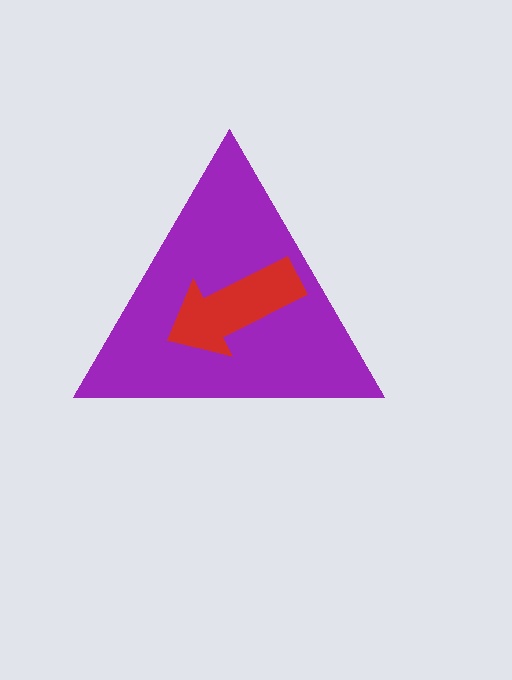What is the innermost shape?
The red arrow.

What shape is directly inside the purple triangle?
The red arrow.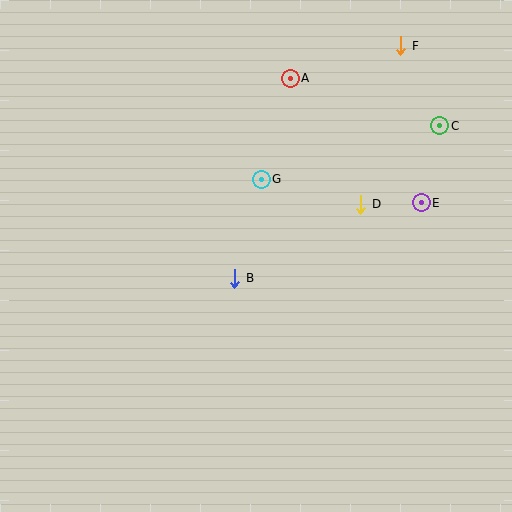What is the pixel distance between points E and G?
The distance between E and G is 162 pixels.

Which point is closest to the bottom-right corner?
Point E is closest to the bottom-right corner.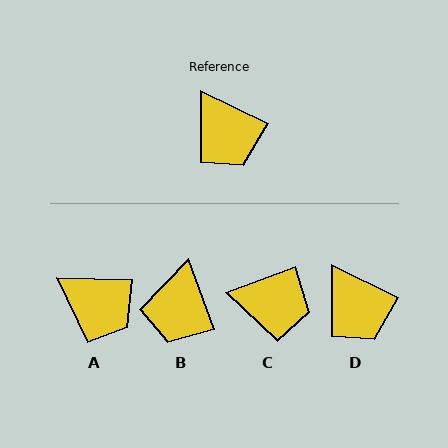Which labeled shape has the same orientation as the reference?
D.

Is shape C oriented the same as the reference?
No, it is off by about 47 degrees.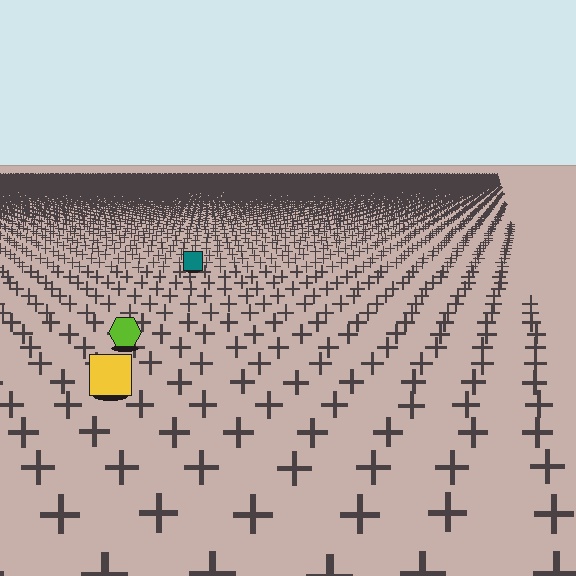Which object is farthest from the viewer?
The teal square is farthest from the viewer. It appears smaller and the ground texture around it is denser.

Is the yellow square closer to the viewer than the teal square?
Yes. The yellow square is closer — you can tell from the texture gradient: the ground texture is coarser near it.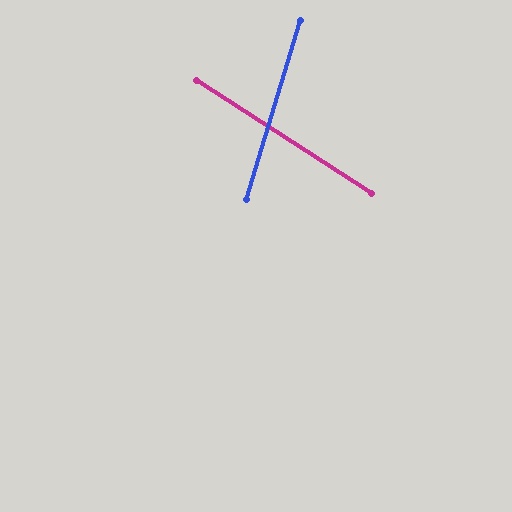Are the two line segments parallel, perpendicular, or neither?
Neither parallel nor perpendicular — they differ by about 74°.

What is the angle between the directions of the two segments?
Approximately 74 degrees.